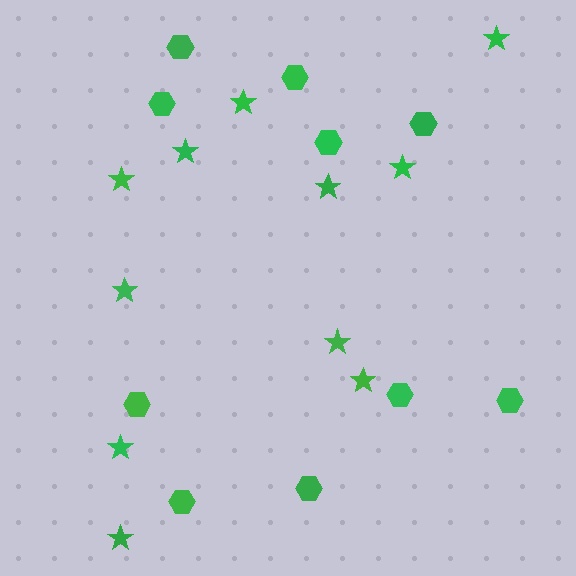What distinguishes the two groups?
There are 2 groups: one group of stars (11) and one group of hexagons (10).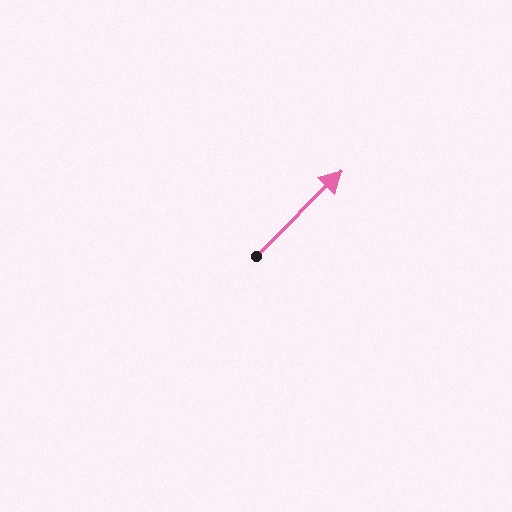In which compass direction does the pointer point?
Northeast.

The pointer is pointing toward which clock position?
Roughly 1 o'clock.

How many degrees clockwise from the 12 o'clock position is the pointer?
Approximately 45 degrees.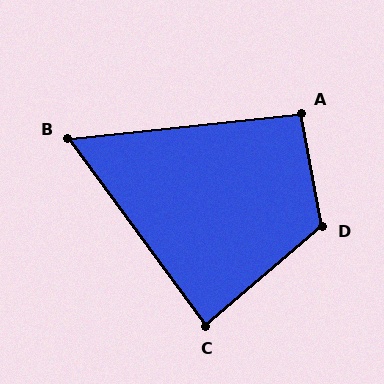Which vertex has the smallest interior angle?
B, at approximately 60 degrees.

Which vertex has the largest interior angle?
D, at approximately 120 degrees.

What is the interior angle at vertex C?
Approximately 86 degrees (approximately right).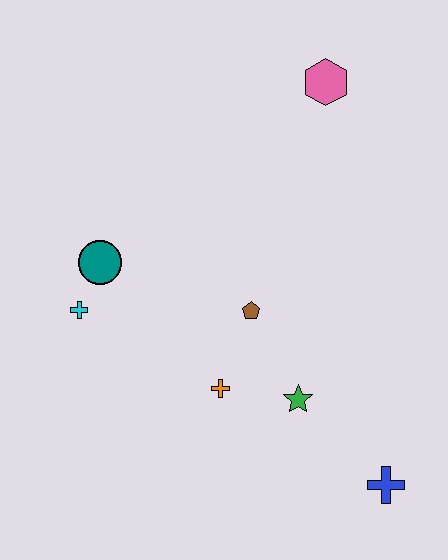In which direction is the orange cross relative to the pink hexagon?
The orange cross is below the pink hexagon.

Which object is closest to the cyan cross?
The teal circle is closest to the cyan cross.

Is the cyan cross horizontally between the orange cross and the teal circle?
No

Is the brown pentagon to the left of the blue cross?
Yes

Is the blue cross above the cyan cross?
No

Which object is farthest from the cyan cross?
The blue cross is farthest from the cyan cross.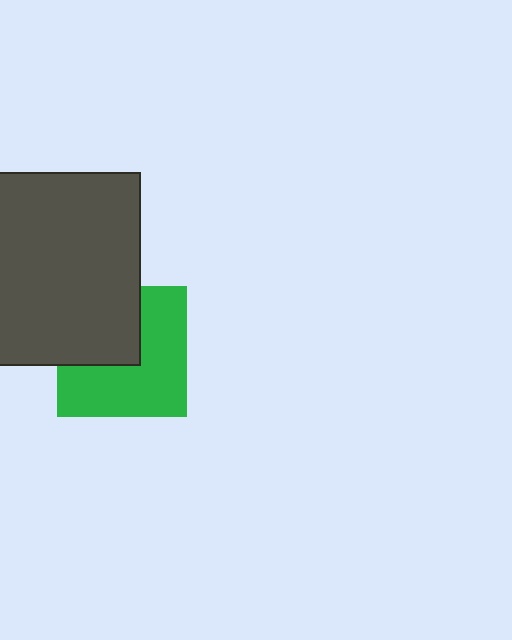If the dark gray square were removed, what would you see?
You would see the complete green square.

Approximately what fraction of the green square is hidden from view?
Roughly 39% of the green square is hidden behind the dark gray square.